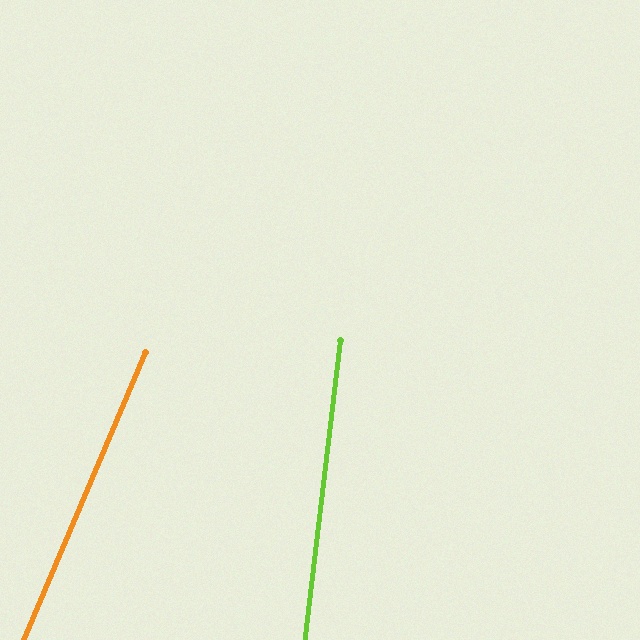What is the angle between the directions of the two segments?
Approximately 16 degrees.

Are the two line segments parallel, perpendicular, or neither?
Neither parallel nor perpendicular — they differ by about 16°.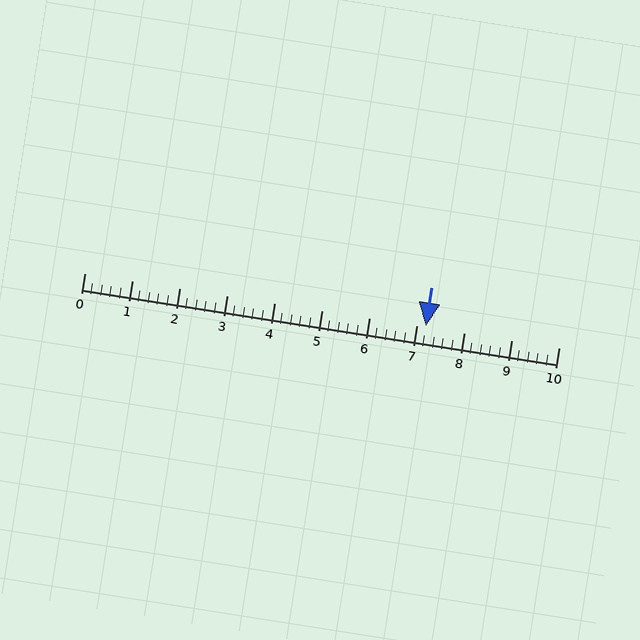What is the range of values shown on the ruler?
The ruler shows values from 0 to 10.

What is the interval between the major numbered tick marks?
The major tick marks are spaced 1 units apart.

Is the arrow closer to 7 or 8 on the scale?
The arrow is closer to 7.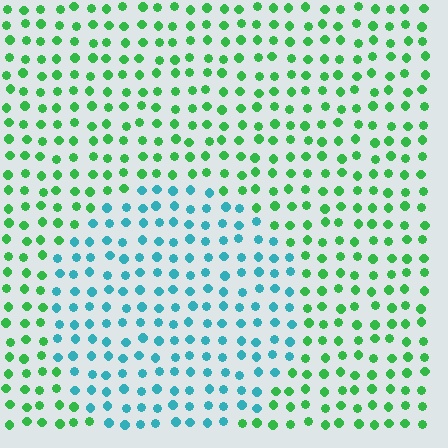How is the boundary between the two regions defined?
The boundary is defined purely by a slight shift in hue (about 57 degrees). Spacing, size, and orientation are identical on both sides.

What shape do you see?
I see a circle.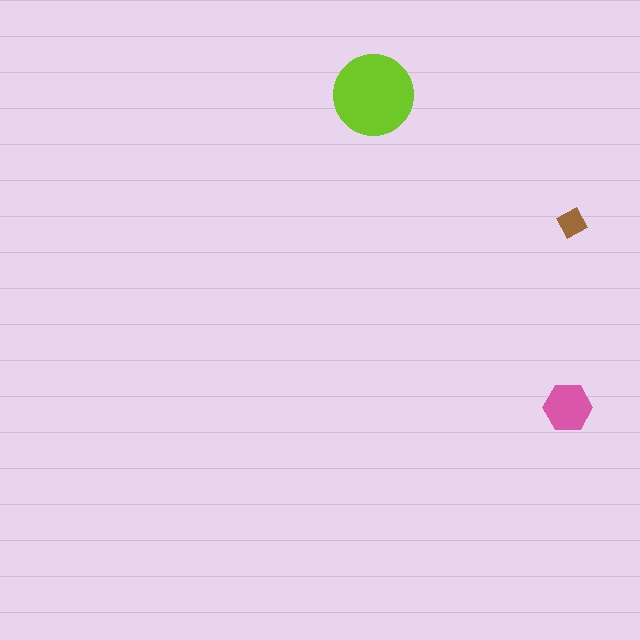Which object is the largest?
The lime circle.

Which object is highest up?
The lime circle is topmost.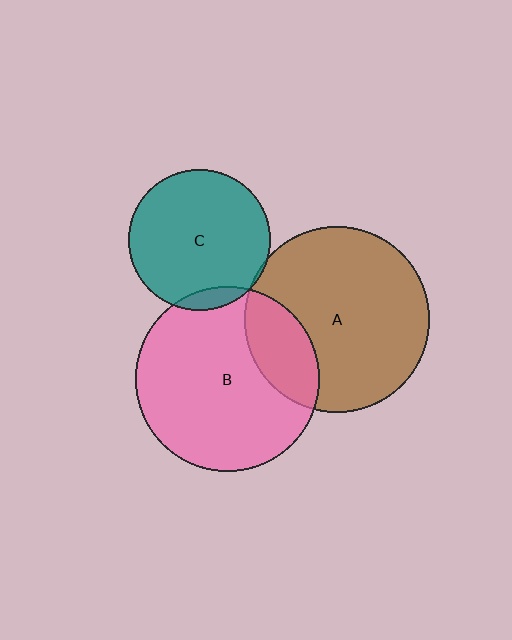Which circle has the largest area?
Circle A (brown).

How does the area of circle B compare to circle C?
Approximately 1.7 times.